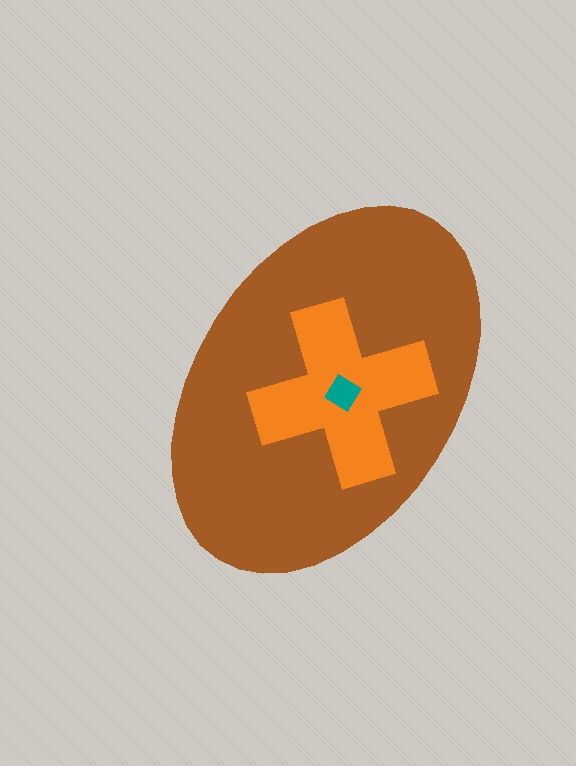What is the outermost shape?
The brown ellipse.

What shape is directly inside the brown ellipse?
The orange cross.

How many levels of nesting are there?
3.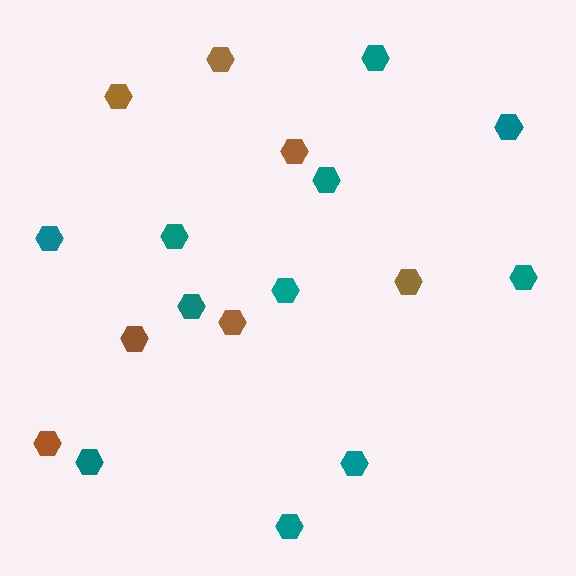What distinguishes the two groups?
There are 2 groups: one group of teal hexagons (11) and one group of brown hexagons (7).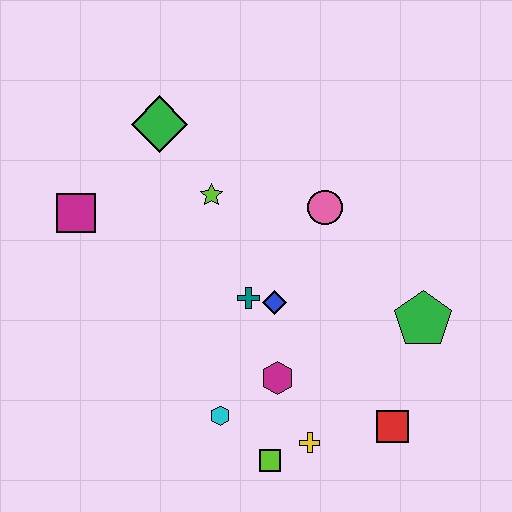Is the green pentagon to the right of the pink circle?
Yes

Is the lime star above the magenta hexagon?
Yes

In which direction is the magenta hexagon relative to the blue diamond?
The magenta hexagon is below the blue diamond.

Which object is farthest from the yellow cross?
The green diamond is farthest from the yellow cross.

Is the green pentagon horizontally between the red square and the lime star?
No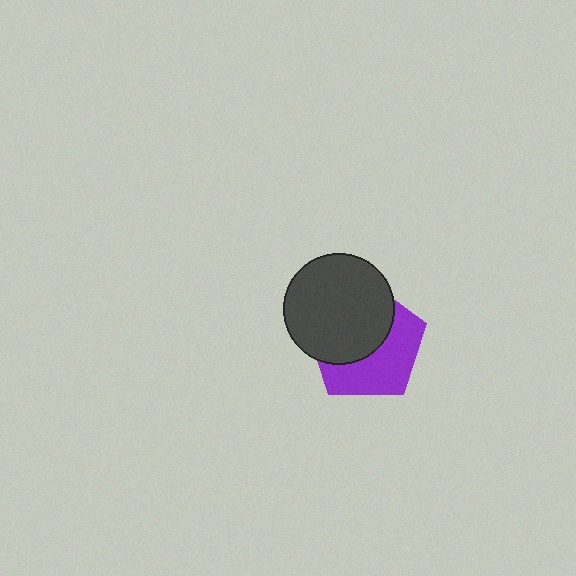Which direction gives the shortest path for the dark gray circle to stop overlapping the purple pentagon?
Moving toward the upper-left gives the shortest separation.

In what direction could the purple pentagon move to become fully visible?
The purple pentagon could move toward the lower-right. That would shift it out from behind the dark gray circle entirely.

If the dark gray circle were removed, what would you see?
You would see the complete purple pentagon.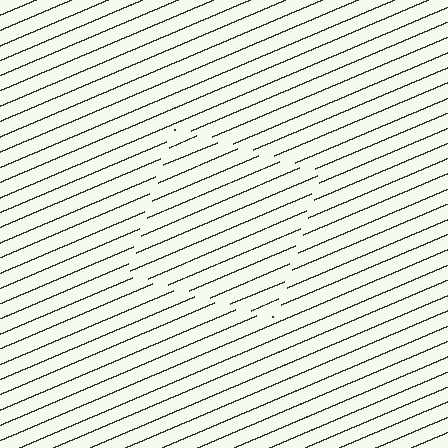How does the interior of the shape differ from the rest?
The interior of the shape contains the same grating, shifted by half a period — the contour is defined by the phase discontinuity where line-ends from the inner and outer gratings abut.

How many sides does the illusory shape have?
4 sides — the line-ends trace a square.